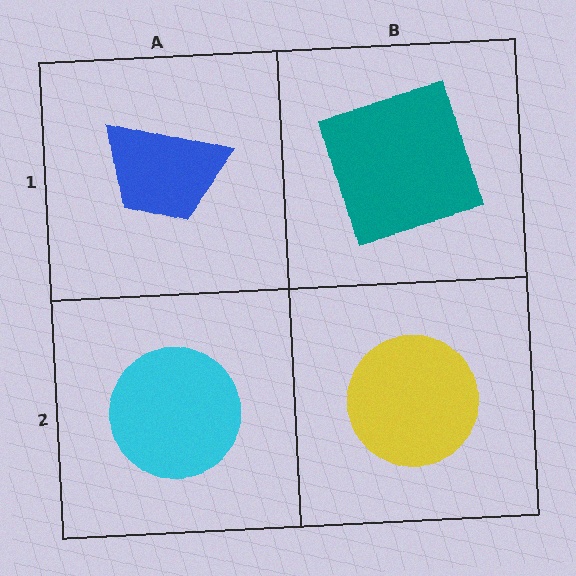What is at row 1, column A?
A blue trapezoid.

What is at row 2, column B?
A yellow circle.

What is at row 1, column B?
A teal square.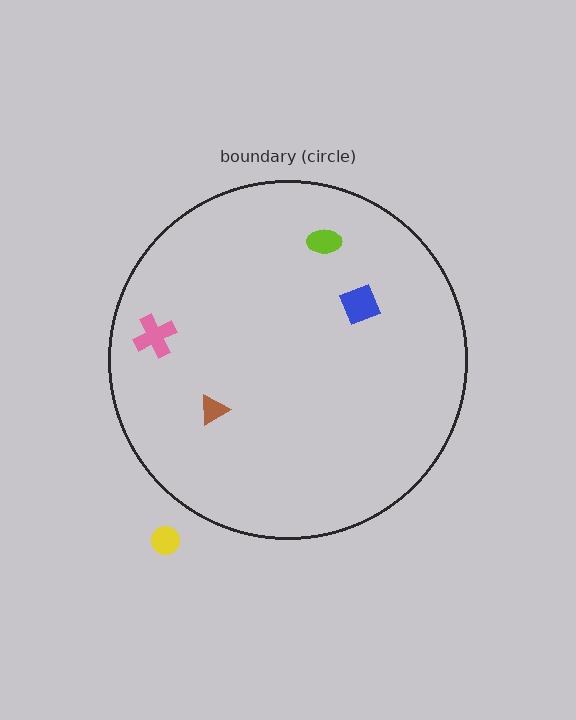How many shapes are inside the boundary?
4 inside, 1 outside.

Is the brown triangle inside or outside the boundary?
Inside.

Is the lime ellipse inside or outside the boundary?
Inside.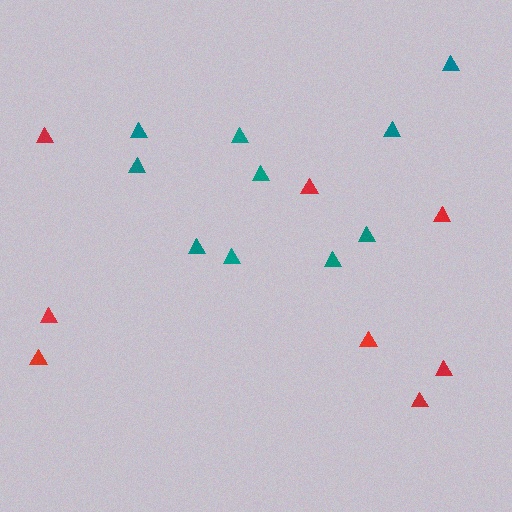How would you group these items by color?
There are 2 groups: one group of red triangles (8) and one group of teal triangles (10).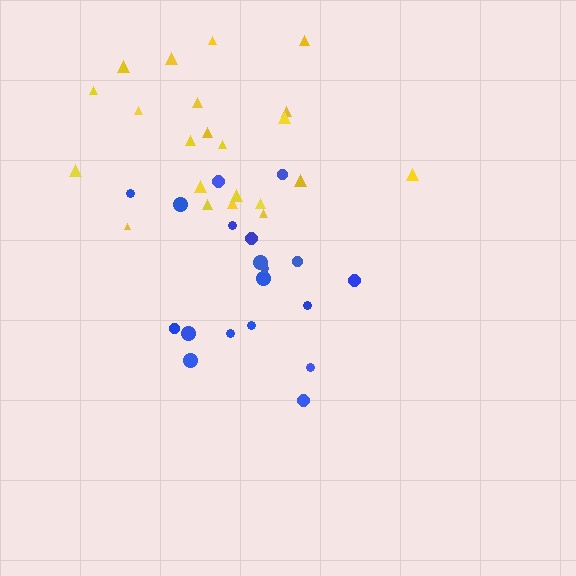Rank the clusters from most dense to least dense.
yellow, blue.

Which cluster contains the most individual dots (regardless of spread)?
Yellow (22).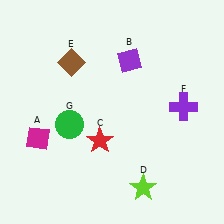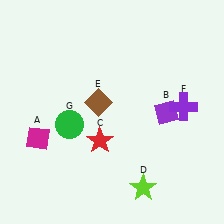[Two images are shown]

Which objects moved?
The objects that moved are: the purple diamond (B), the brown diamond (E).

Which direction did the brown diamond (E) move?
The brown diamond (E) moved down.